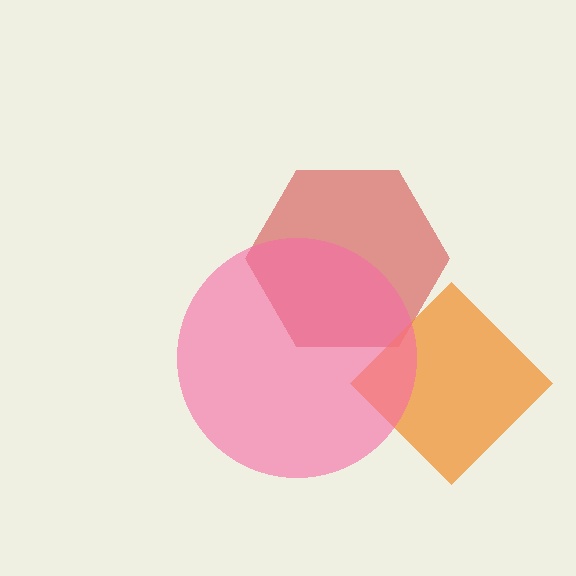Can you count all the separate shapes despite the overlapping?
Yes, there are 3 separate shapes.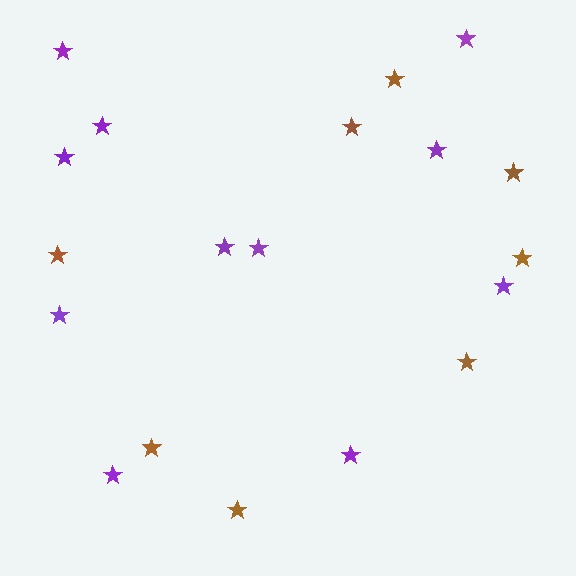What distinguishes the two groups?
There are 2 groups: one group of purple stars (11) and one group of brown stars (8).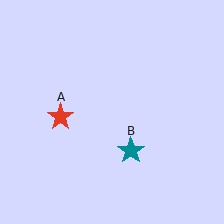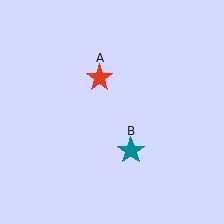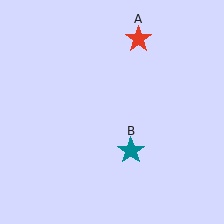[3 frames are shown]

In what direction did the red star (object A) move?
The red star (object A) moved up and to the right.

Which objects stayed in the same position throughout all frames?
Teal star (object B) remained stationary.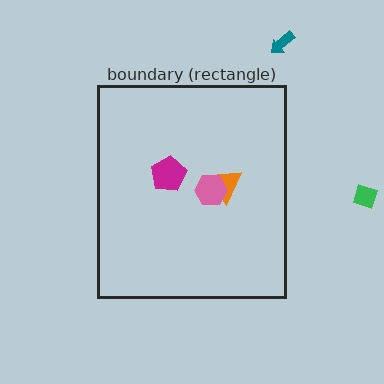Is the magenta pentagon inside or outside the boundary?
Inside.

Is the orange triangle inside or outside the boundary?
Inside.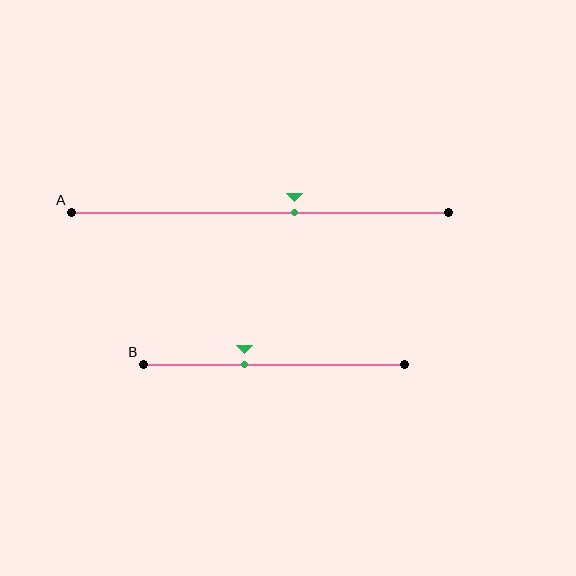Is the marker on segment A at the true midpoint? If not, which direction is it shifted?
No, the marker on segment A is shifted to the right by about 9% of the segment length.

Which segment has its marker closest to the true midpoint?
Segment A has its marker closest to the true midpoint.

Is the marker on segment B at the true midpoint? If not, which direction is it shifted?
No, the marker on segment B is shifted to the left by about 11% of the segment length.